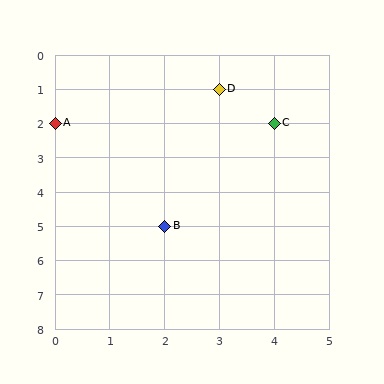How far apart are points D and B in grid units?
Points D and B are 1 column and 4 rows apart (about 4.1 grid units diagonally).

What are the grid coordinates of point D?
Point D is at grid coordinates (3, 1).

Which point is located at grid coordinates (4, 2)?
Point C is at (4, 2).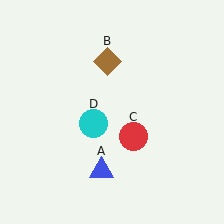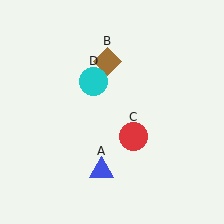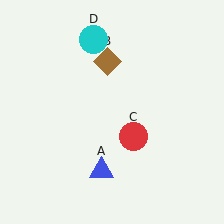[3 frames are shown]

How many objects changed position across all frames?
1 object changed position: cyan circle (object D).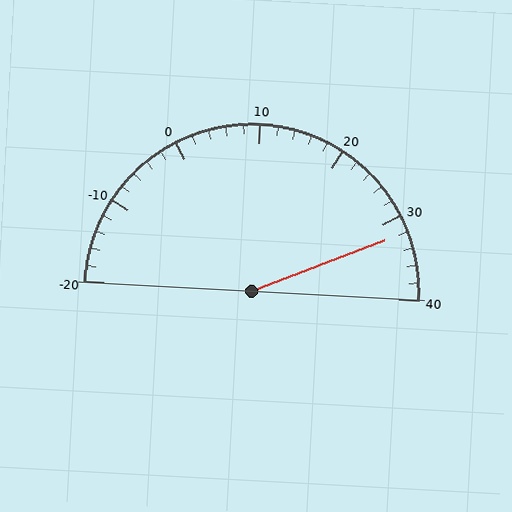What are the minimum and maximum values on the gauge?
The gauge ranges from -20 to 40.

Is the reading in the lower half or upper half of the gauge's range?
The reading is in the upper half of the range (-20 to 40).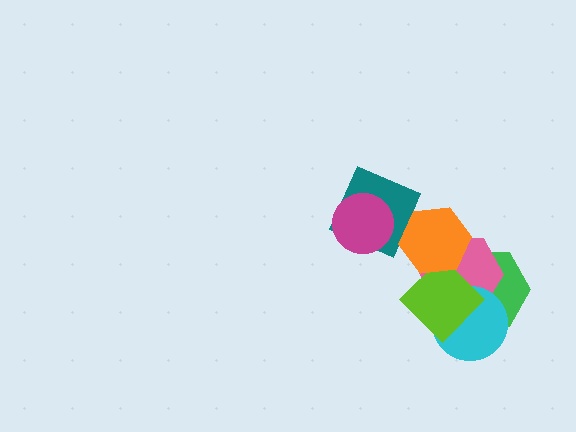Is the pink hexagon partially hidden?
Yes, it is partially covered by another shape.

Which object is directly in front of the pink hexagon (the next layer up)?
The cyan circle is directly in front of the pink hexagon.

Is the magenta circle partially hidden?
No, no other shape covers it.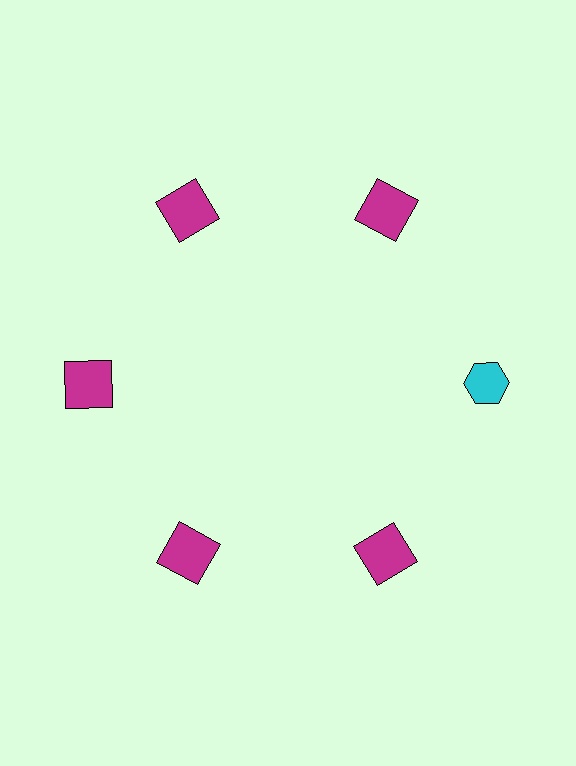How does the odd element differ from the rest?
It differs in both color (cyan instead of magenta) and shape (hexagon instead of square).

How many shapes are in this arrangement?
There are 6 shapes arranged in a ring pattern.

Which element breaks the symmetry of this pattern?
The cyan hexagon at roughly the 3 o'clock position breaks the symmetry. All other shapes are magenta squares.